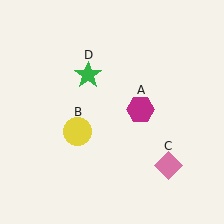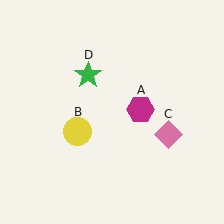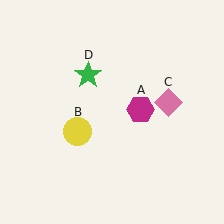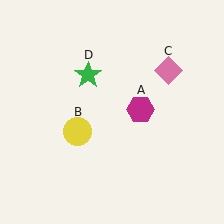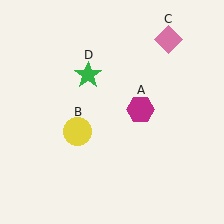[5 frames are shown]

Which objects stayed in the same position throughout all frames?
Magenta hexagon (object A) and yellow circle (object B) and green star (object D) remained stationary.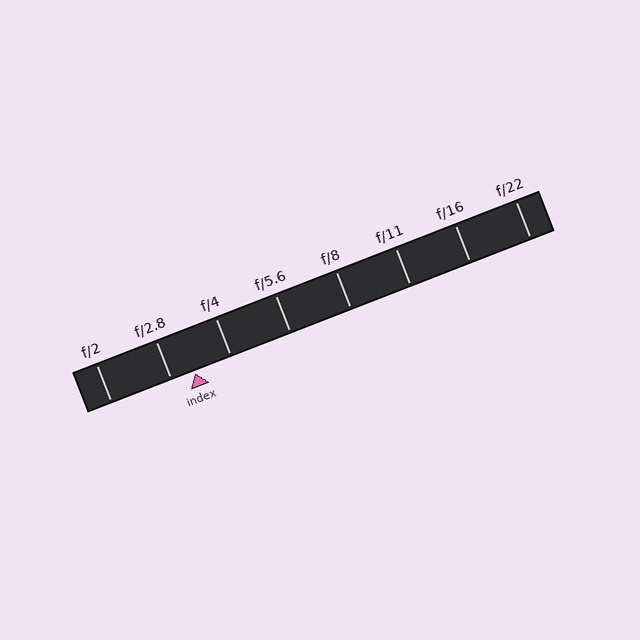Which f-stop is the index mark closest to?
The index mark is closest to f/2.8.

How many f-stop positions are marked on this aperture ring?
There are 8 f-stop positions marked.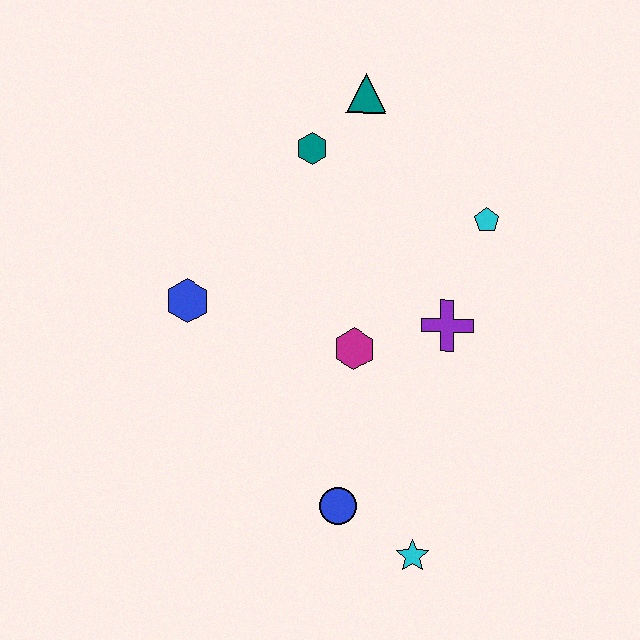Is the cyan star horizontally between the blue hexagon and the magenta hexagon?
No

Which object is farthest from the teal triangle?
The cyan star is farthest from the teal triangle.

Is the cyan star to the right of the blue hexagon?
Yes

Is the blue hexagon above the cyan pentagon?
No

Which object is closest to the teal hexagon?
The teal triangle is closest to the teal hexagon.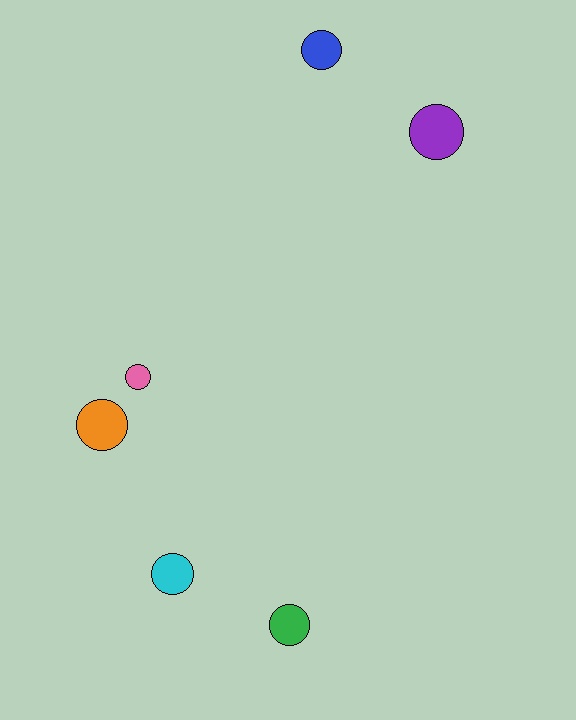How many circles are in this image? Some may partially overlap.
There are 6 circles.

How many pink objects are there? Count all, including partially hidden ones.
There is 1 pink object.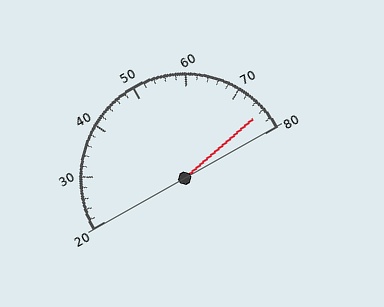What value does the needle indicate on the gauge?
The needle indicates approximately 76.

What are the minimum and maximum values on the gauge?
The gauge ranges from 20 to 80.